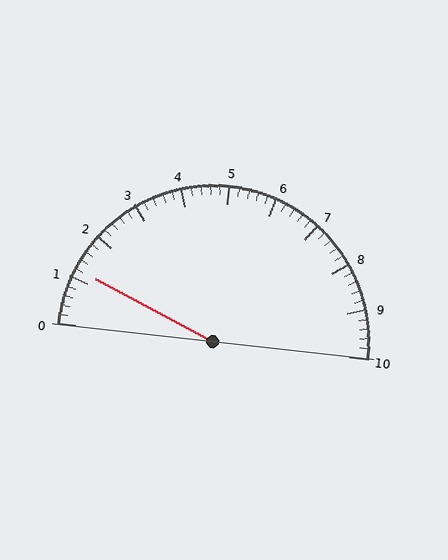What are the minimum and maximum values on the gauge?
The gauge ranges from 0 to 10.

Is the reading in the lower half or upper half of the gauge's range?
The reading is in the lower half of the range (0 to 10).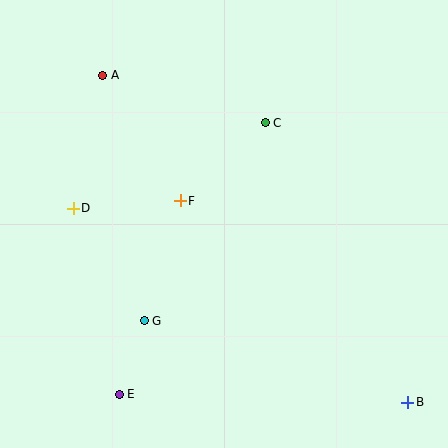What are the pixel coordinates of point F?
Point F is at (180, 201).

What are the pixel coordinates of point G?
Point G is at (144, 321).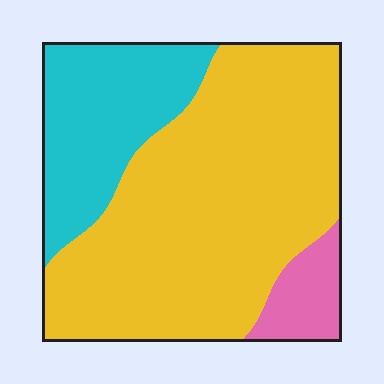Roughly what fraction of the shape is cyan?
Cyan takes up about one quarter (1/4) of the shape.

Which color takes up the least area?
Pink, at roughly 10%.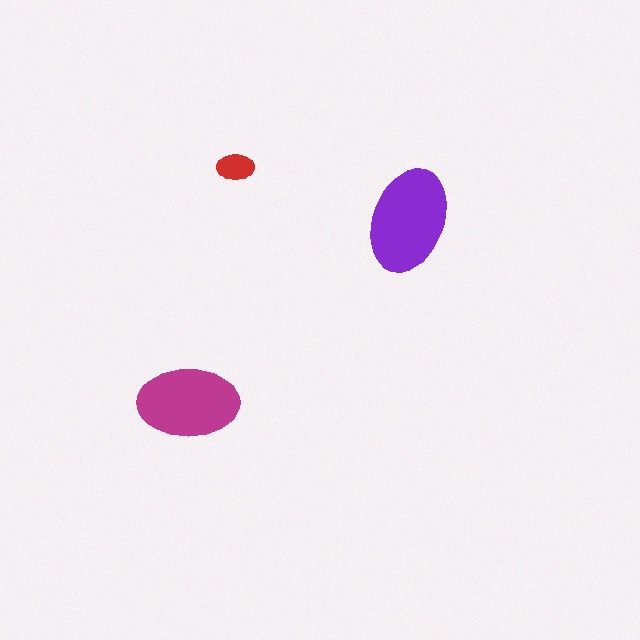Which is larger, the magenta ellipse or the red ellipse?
The magenta one.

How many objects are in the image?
There are 3 objects in the image.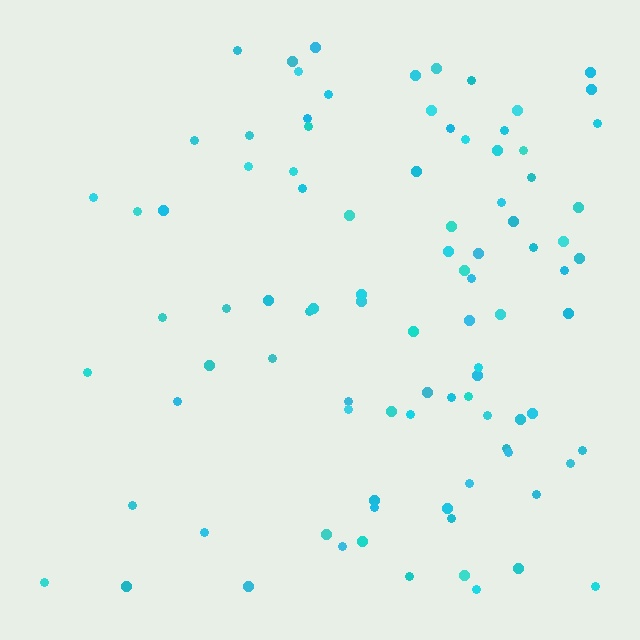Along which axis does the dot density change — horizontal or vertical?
Horizontal.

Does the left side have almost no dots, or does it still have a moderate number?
Still a moderate number, just noticeably fewer than the right.